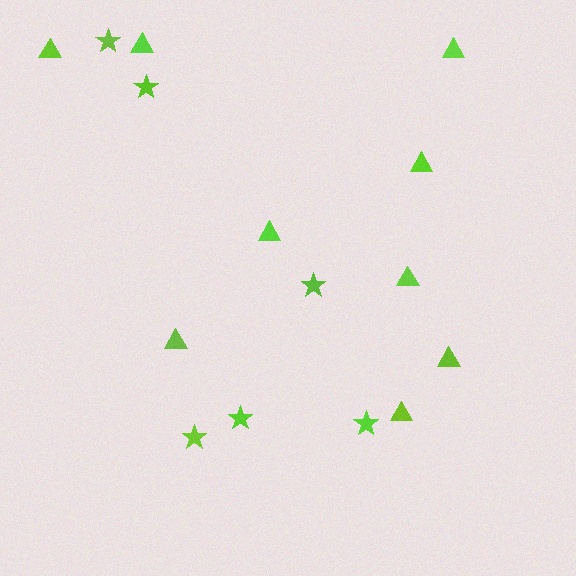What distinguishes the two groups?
There are 2 groups: one group of triangles (9) and one group of stars (6).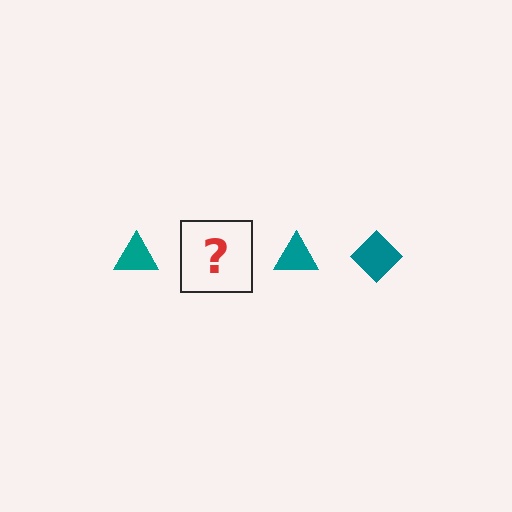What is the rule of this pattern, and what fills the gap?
The rule is that the pattern cycles through triangle, diamond shapes in teal. The gap should be filled with a teal diamond.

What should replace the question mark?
The question mark should be replaced with a teal diamond.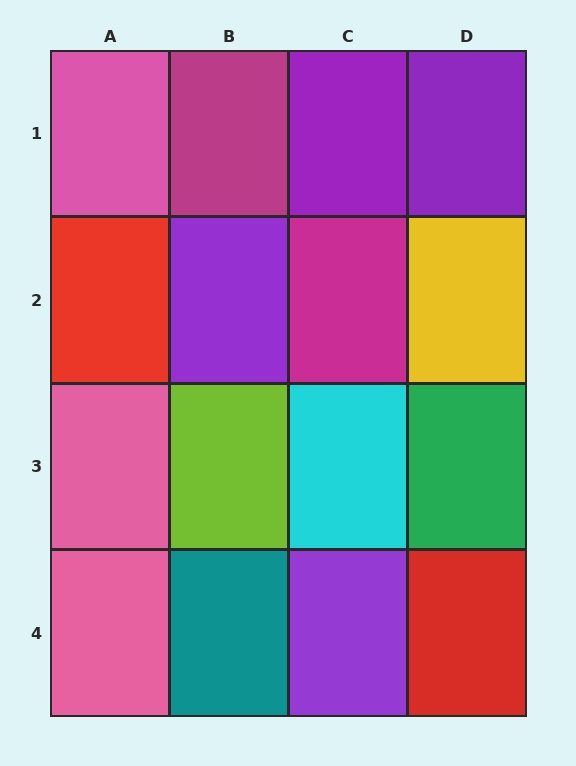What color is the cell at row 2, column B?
Purple.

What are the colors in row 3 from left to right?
Pink, lime, cyan, green.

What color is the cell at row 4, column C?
Purple.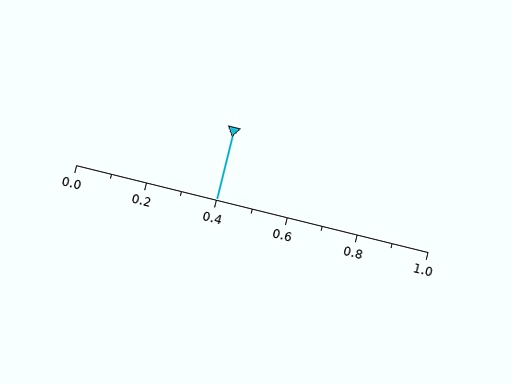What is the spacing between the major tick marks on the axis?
The major ticks are spaced 0.2 apart.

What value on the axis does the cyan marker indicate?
The marker indicates approximately 0.4.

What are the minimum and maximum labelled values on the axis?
The axis runs from 0.0 to 1.0.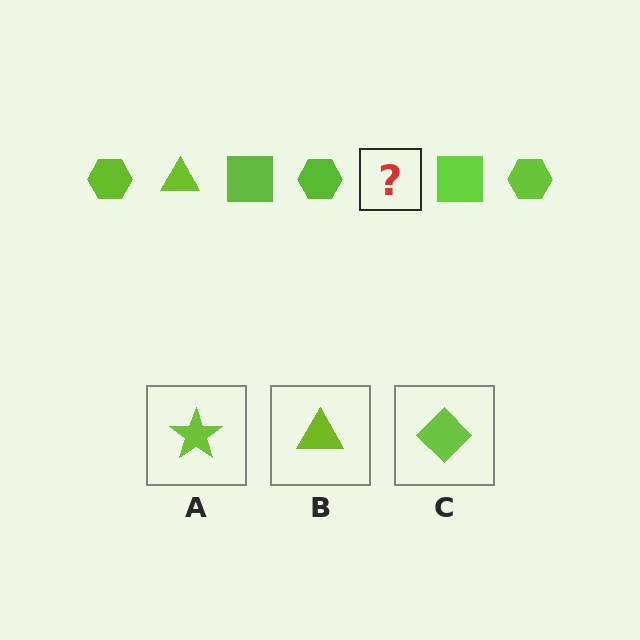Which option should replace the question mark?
Option B.